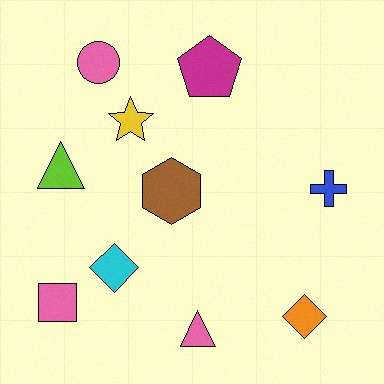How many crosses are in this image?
There is 1 cross.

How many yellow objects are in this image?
There is 1 yellow object.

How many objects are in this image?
There are 10 objects.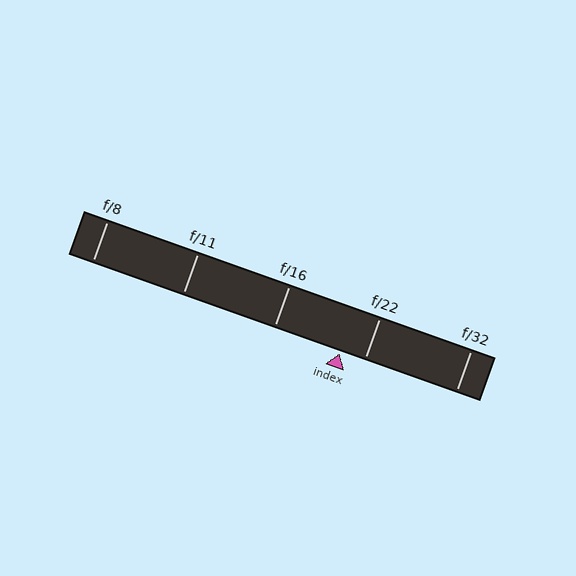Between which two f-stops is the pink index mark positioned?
The index mark is between f/16 and f/22.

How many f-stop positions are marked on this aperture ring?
There are 5 f-stop positions marked.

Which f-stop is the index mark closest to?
The index mark is closest to f/22.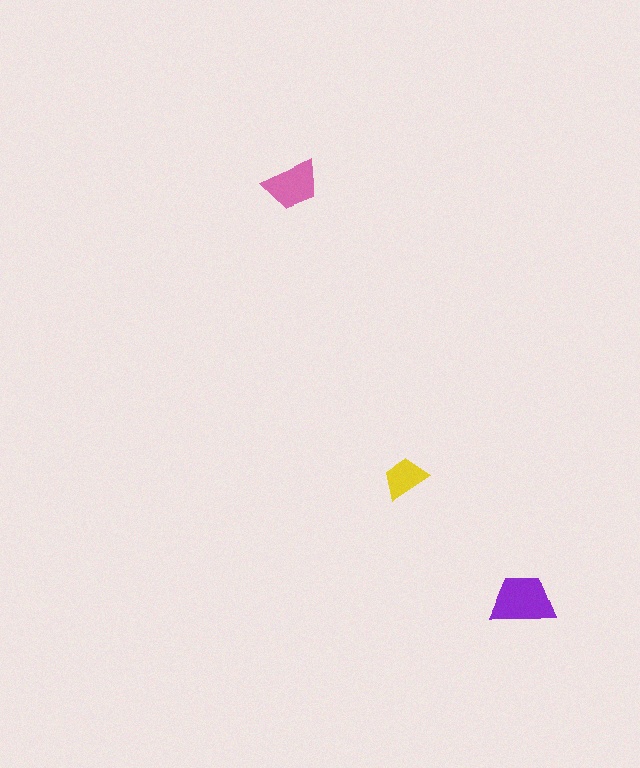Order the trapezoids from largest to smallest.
the purple one, the pink one, the yellow one.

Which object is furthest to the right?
The purple trapezoid is rightmost.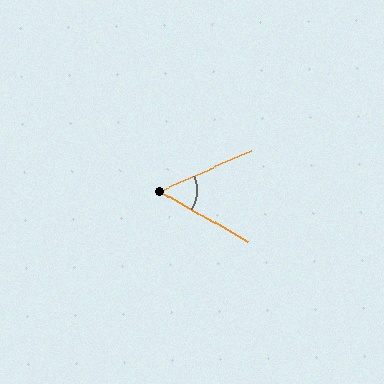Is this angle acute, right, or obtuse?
It is acute.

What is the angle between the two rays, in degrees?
Approximately 53 degrees.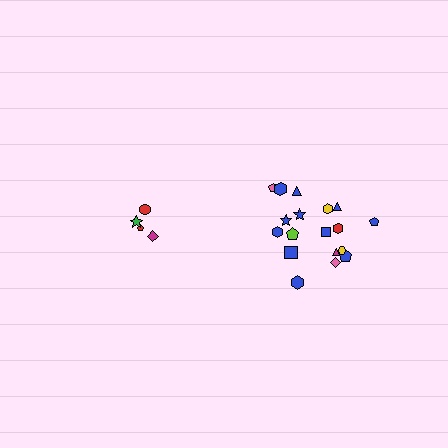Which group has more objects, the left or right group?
The right group.